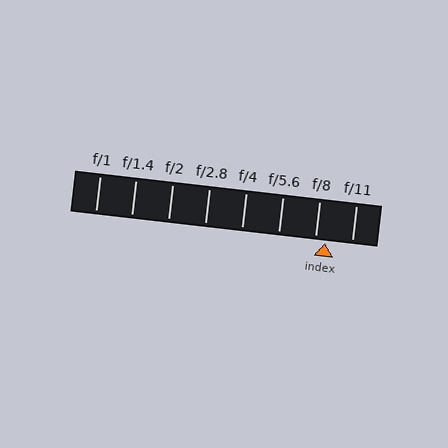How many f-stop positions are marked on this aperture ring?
There are 8 f-stop positions marked.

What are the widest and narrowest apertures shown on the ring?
The widest aperture shown is f/1 and the narrowest is f/11.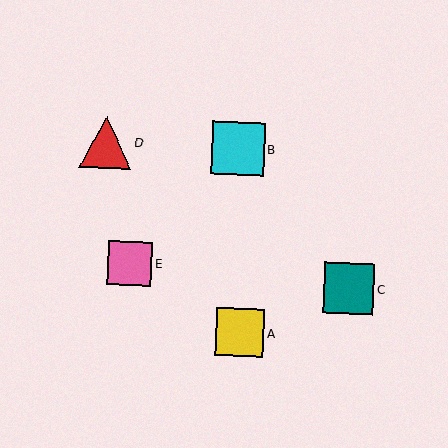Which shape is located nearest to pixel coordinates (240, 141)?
The cyan square (labeled B) at (238, 149) is nearest to that location.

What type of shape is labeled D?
Shape D is a red triangle.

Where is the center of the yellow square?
The center of the yellow square is at (240, 332).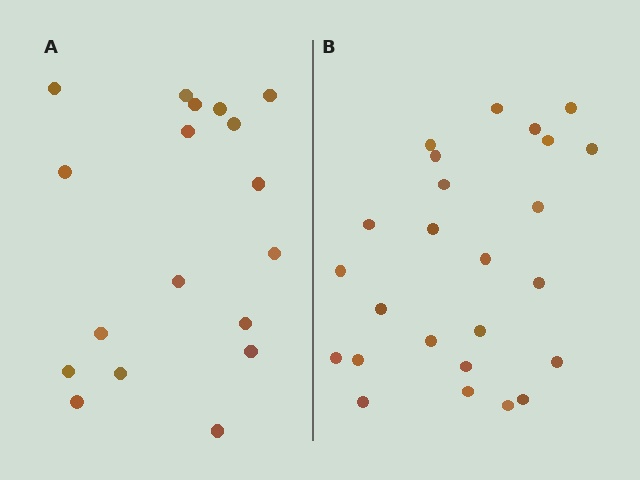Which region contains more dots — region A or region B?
Region B (the right region) has more dots.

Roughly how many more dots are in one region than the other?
Region B has roughly 8 or so more dots than region A.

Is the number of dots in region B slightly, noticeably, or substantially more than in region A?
Region B has noticeably more, but not dramatically so. The ratio is roughly 1.4 to 1.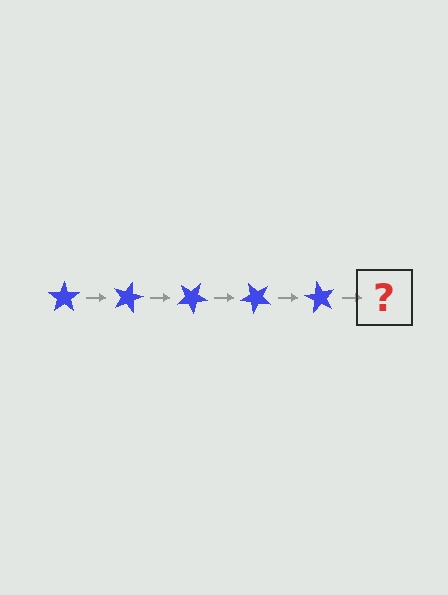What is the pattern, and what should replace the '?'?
The pattern is that the star rotates 15 degrees each step. The '?' should be a blue star rotated 75 degrees.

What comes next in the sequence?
The next element should be a blue star rotated 75 degrees.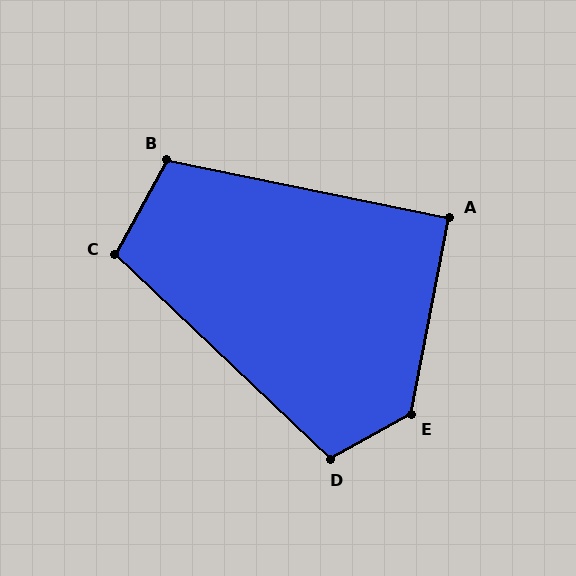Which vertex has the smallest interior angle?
A, at approximately 90 degrees.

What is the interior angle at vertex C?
Approximately 105 degrees (obtuse).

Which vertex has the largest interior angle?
E, at approximately 130 degrees.